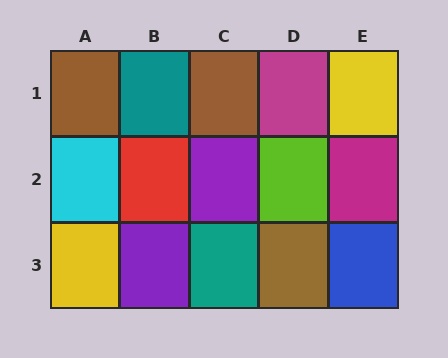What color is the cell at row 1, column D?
Magenta.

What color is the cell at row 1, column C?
Brown.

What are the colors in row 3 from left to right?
Yellow, purple, teal, brown, blue.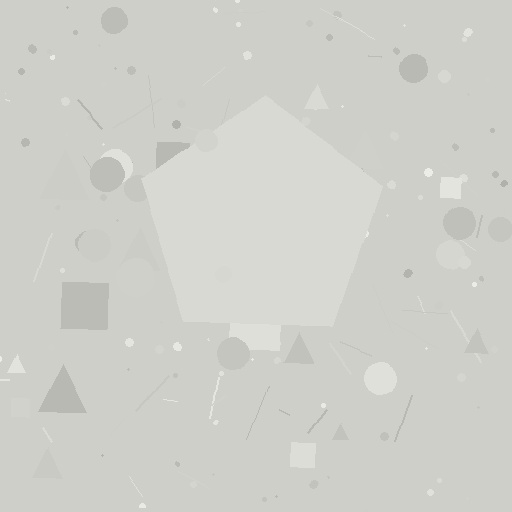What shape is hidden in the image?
A pentagon is hidden in the image.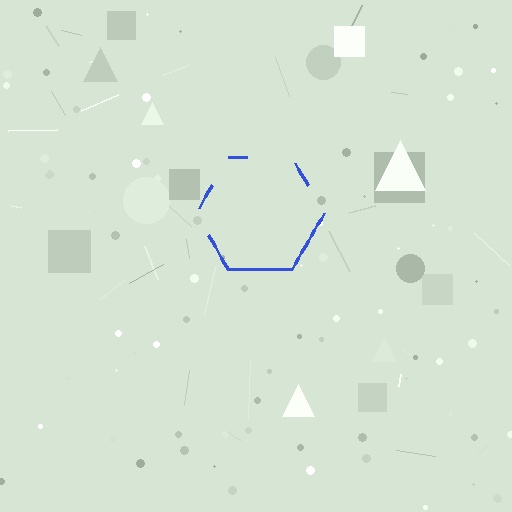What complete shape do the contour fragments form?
The contour fragments form a hexagon.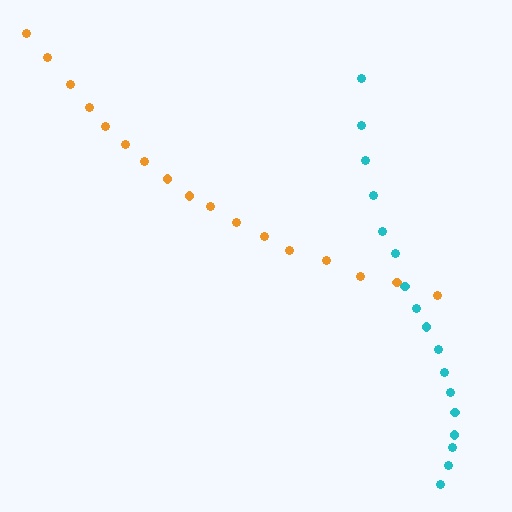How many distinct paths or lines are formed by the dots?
There are 2 distinct paths.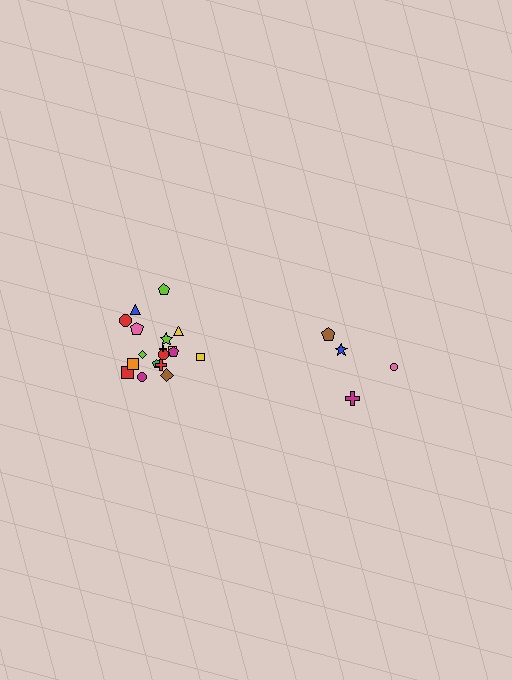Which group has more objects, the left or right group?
The left group.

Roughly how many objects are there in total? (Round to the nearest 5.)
Roughly 20 objects in total.